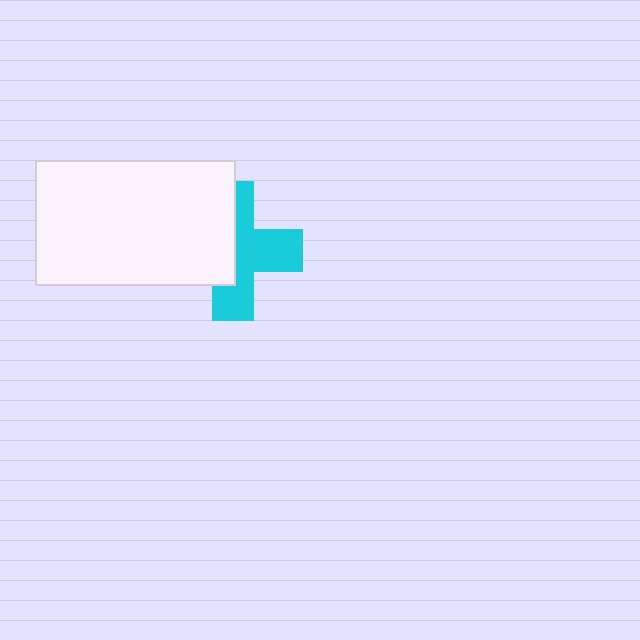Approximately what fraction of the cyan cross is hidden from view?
Roughly 45% of the cyan cross is hidden behind the white rectangle.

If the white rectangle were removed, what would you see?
You would see the complete cyan cross.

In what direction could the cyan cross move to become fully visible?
The cyan cross could move right. That would shift it out from behind the white rectangle entirely.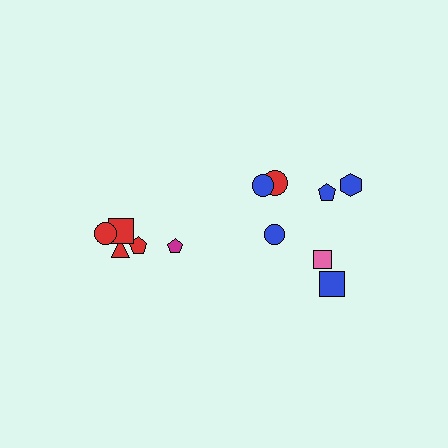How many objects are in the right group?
There are 7 objects.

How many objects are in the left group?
There are 5 objects.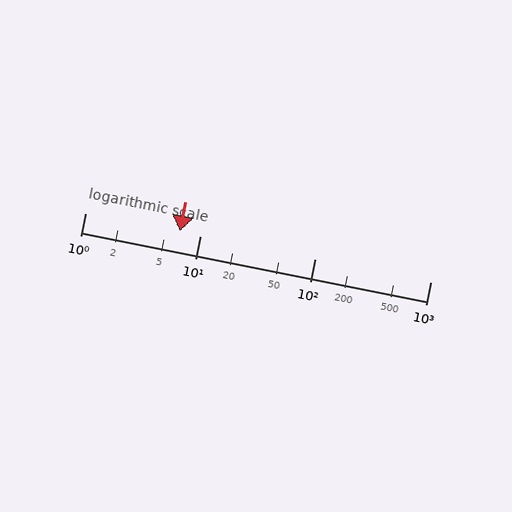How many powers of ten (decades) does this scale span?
The scale spans 3 decades, from 1 to 1000.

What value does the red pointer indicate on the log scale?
The pointer indicates approximately 6.7.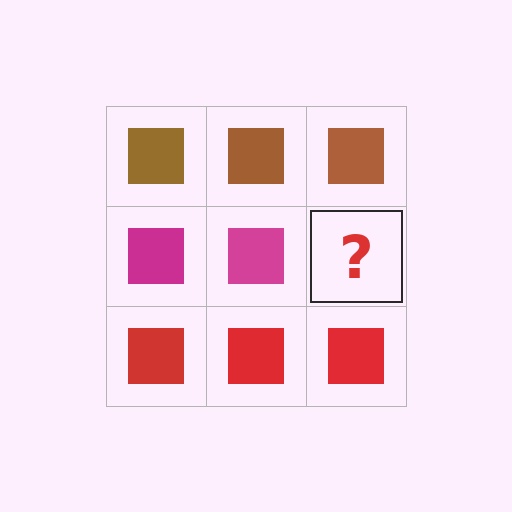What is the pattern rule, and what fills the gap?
The rule is that each row has a consistent color. The gap should be filled with a magenta square.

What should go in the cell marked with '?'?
The missing cell should contain a magenta square.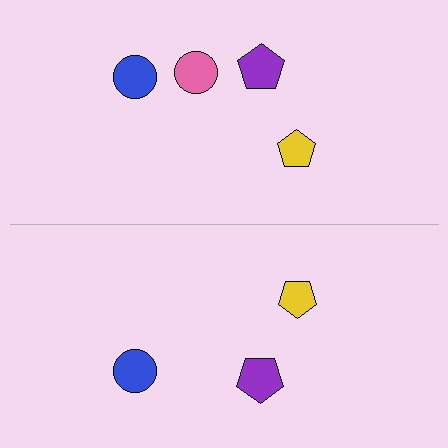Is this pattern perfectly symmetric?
No, the pattern is not perfectly symmetric. A pink circle is missing from the bottom side.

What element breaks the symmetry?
A pink circle is missing from the bottom side.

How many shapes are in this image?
There are 7 shapes in this image.